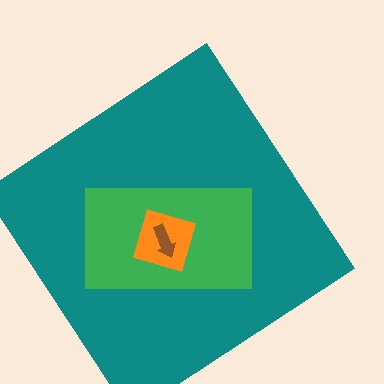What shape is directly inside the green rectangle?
The orange diamond.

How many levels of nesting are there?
4.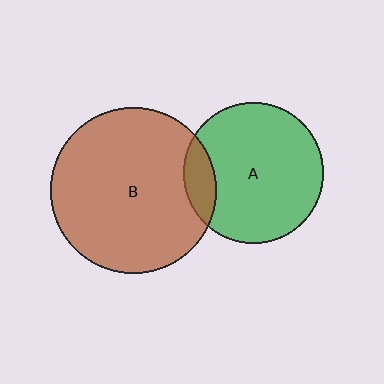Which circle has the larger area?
Circle B (brown).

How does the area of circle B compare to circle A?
Approximately 1.4 times.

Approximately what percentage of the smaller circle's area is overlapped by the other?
Approximately 15%.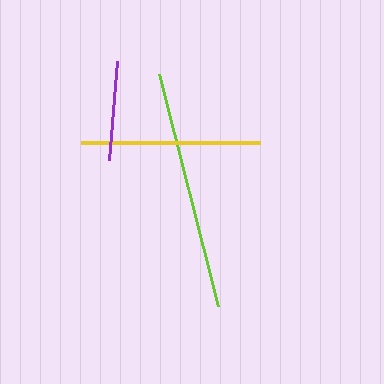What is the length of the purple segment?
The purple segment is approximately 99 pixels long.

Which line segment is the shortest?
The purple line is the shortest at approximately 99 pixels.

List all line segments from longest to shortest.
From longest to shortest: lime, yellow, purple.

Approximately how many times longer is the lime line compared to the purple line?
The lime line is approximately 2.4 times the length of the purple line.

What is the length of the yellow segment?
The yellow segment is approximately 180 pixels long.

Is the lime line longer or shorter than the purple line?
The lime line is longer than the purple line.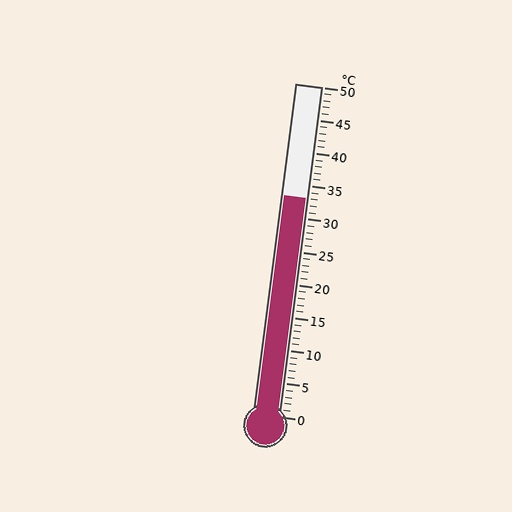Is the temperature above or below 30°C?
The temperature is above 30°C.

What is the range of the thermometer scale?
The thermometer scale ranges from 0°C to 50°C.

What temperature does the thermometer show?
The thermometer shows approximately 33°C.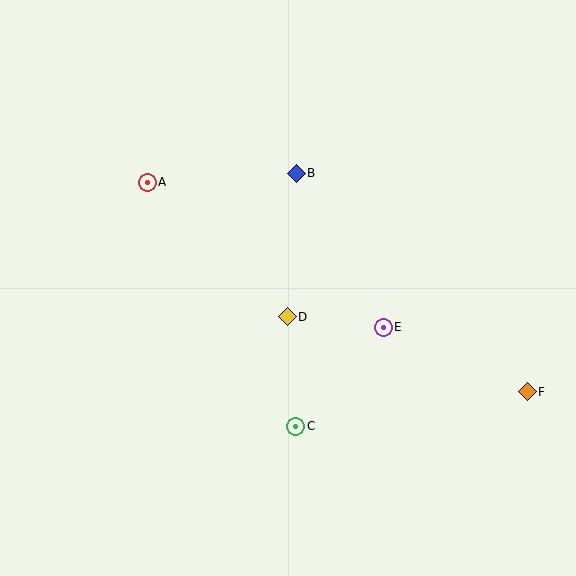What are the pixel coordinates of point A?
Point A is at (147, 182).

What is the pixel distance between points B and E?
The distance between B and E is 177 pixels.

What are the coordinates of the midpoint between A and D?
The midpoint between A and D is at (217, 250).